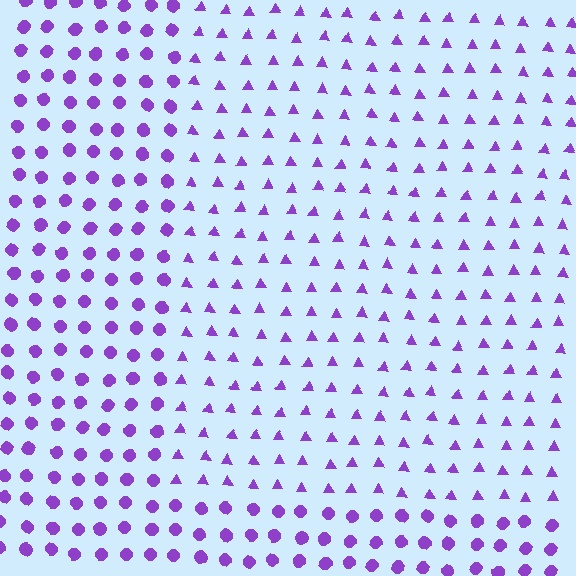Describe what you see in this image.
The image is filled with small purple elements arranged in a uniform grid. A rectangle-shaped region contains triangles, while the surrounding area contains circles. The boundary is defined purely by the change in element shape.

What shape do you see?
I see a rectangle.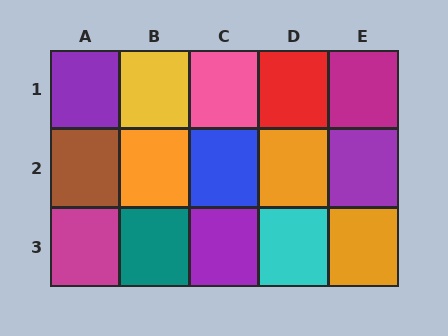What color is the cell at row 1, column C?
Pink.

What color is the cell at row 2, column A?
Brown.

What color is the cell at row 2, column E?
Purple.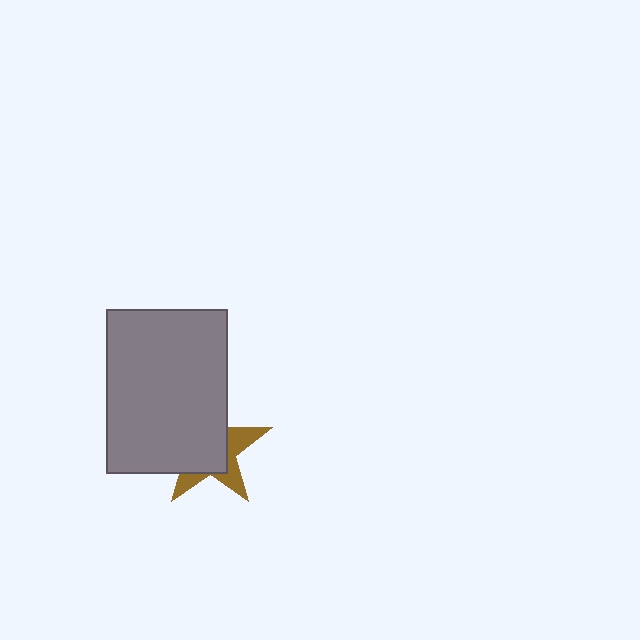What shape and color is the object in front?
The object in front is a gray rectangle.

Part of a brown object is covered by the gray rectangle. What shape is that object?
It is a star.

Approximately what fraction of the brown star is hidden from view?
Roughly 64% of the brown star is hidden behind the gray rectangle.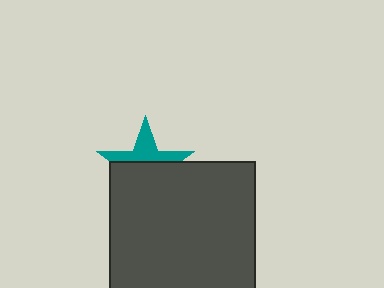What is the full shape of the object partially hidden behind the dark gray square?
The partially hidden object is a teal star.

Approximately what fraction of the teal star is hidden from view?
Roughly 58% of the teal star is hidden behind the dark gray square.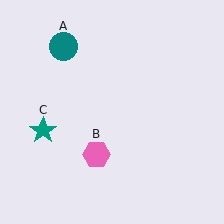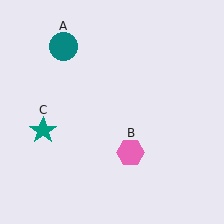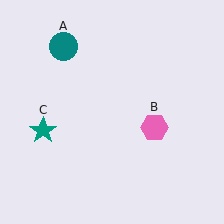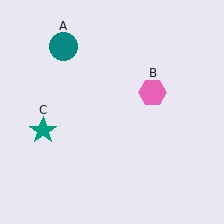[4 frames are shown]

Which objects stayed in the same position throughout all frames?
Teal circle (object A) and teal star (object C) remained stationary.